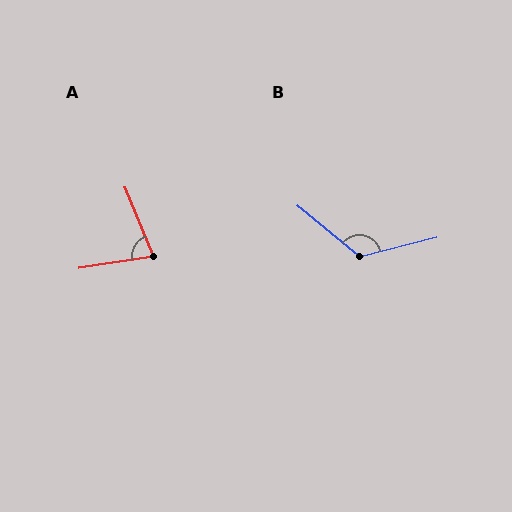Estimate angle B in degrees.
Approximately 126 degrees.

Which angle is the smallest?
A, at approximately 77 degrees.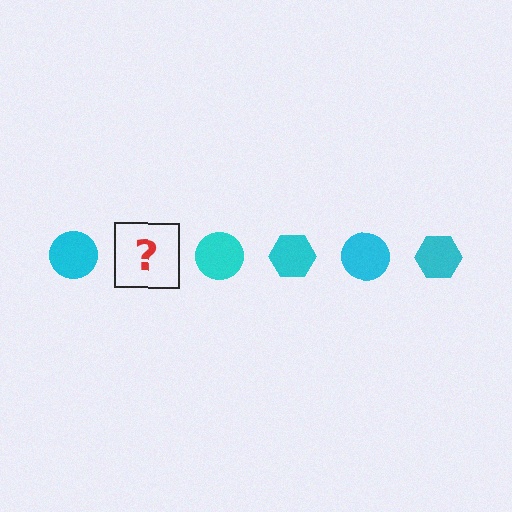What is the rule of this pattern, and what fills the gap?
The rule is that the pattern cycles through circle, hexagon shapes in cyan. The gap should be filled with a cyan hexagon.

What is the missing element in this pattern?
The missing element is a cyan hexagon.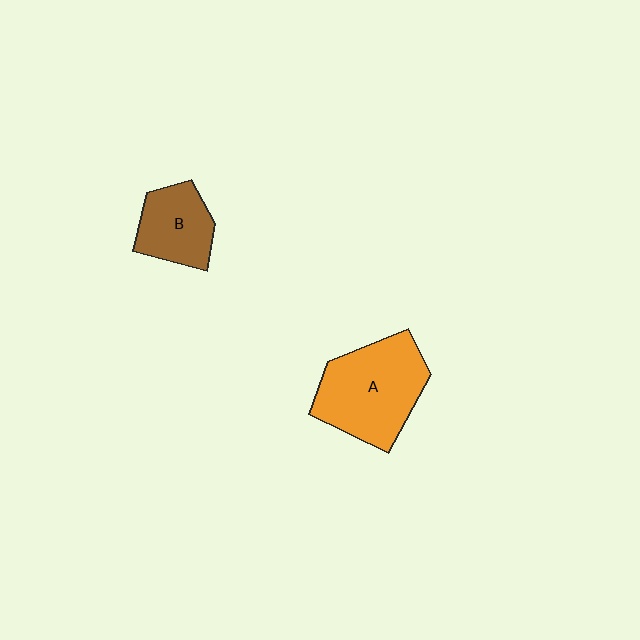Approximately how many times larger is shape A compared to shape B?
Approximately 1.7 times.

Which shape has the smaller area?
Shape B (brown).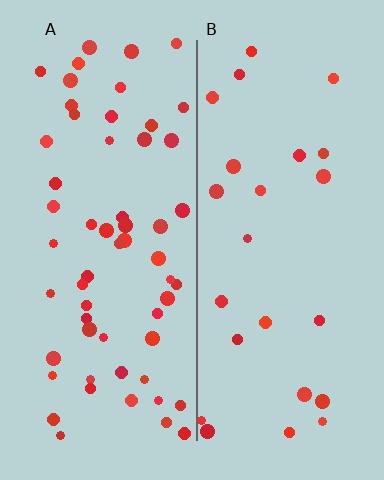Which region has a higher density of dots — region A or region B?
A (the left).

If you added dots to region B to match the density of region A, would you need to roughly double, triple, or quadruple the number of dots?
Approximately double.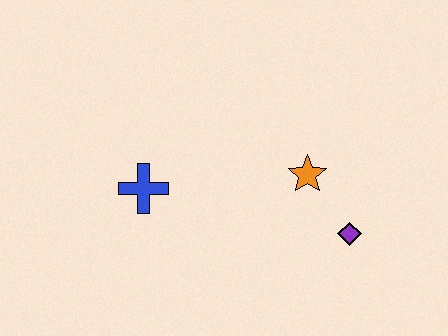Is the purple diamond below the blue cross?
Yes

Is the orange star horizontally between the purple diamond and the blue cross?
Yes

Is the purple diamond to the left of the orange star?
No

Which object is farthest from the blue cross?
The purple diamond is farthest from the blue cross.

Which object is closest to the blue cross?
The orange star is closest to the blue cross.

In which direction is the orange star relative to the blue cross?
The orange star is to the right of the blue cross.